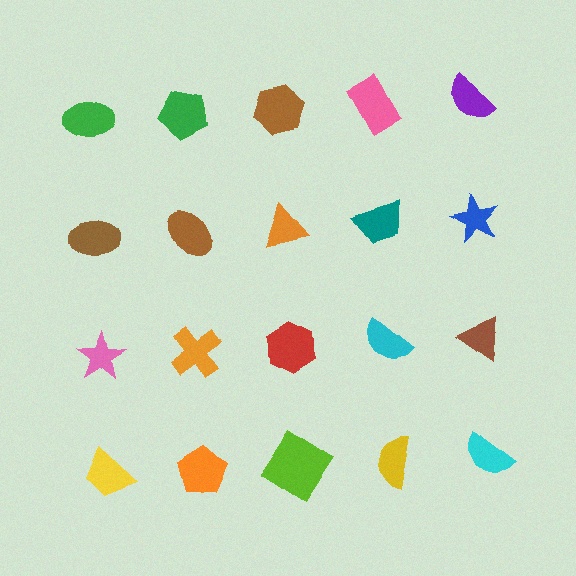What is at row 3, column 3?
A red hexagon.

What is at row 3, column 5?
A brown triangle.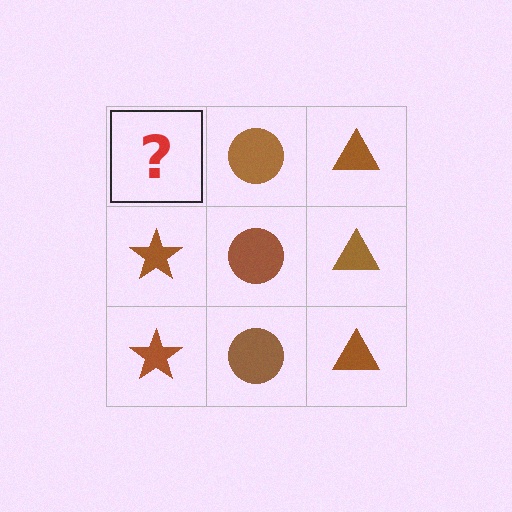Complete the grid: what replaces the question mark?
The question mark should be replaced with a brown star.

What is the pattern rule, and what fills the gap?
The rule is that each column has a consistent shape. The gap should be filled with a brown star.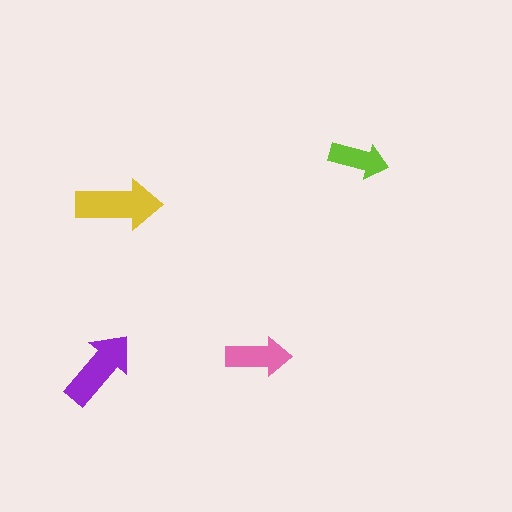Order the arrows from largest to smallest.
the yellow one, the purple one, the pink one, the lime one.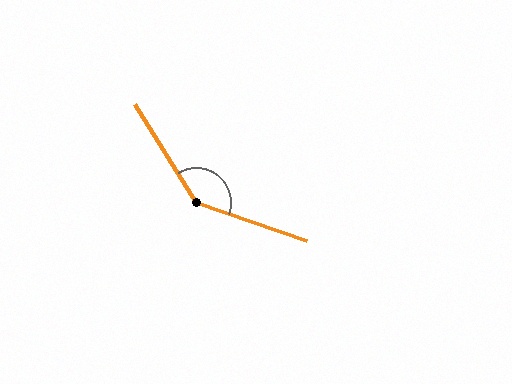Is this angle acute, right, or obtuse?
It is obtuse.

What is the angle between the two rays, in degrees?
Approximately 141 degrees.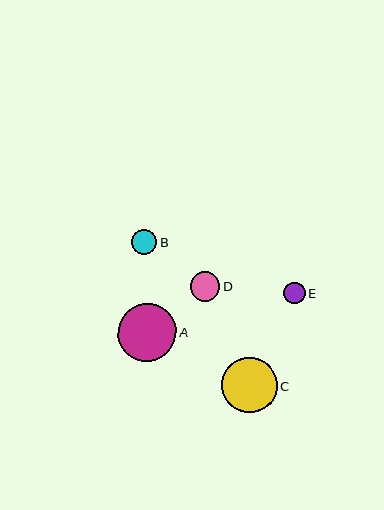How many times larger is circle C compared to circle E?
Circle C is approximately 2.6 times the size of circle E.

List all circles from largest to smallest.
From largest to smallest: A, C, D, B, E.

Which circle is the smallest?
Circle E is the smallest with a size of approximately 22 pixels.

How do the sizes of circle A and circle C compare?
Circle A and circle C are approximately the same size.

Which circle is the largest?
Circle A is the largest with a size of approximately 58 pixels.